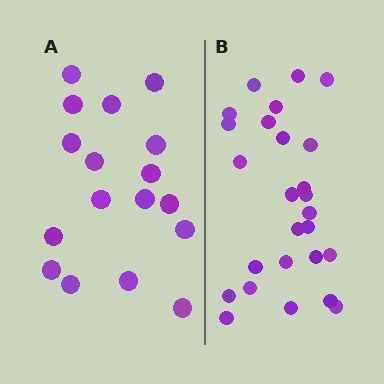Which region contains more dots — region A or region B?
Region B (the right region) has more dots.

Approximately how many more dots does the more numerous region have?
Region B has roughly 8 or so more dots than region A.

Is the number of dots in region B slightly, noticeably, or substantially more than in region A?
Region B has substantially more. The ratio is roughly 1.5 to 1.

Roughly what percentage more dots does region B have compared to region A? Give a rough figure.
About 55% more.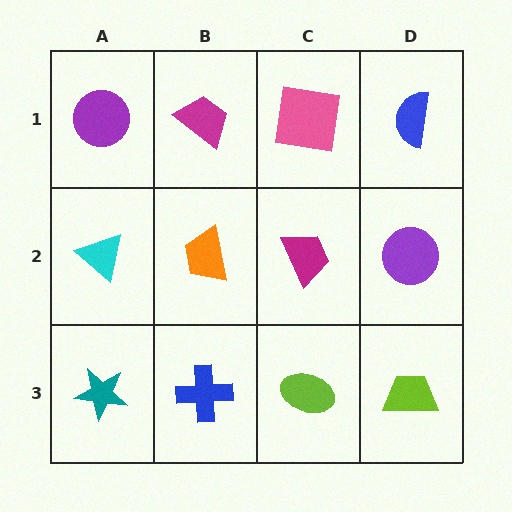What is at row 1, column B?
A magenta trapezoid.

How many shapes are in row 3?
4 shapes.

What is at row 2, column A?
A cyan triangle.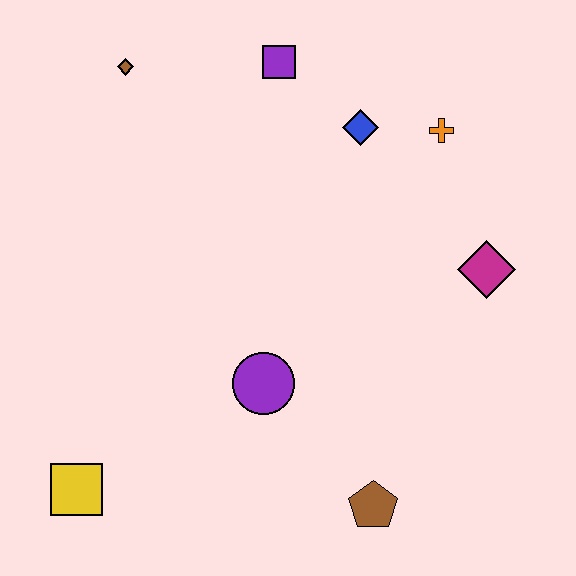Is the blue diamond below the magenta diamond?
No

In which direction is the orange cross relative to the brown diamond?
The orange cross is to the right of the brown diamond.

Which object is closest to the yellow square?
The purple circle is closest to the yellow square.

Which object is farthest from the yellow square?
The orange cross is farthest from the yellow square.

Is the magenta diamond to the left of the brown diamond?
No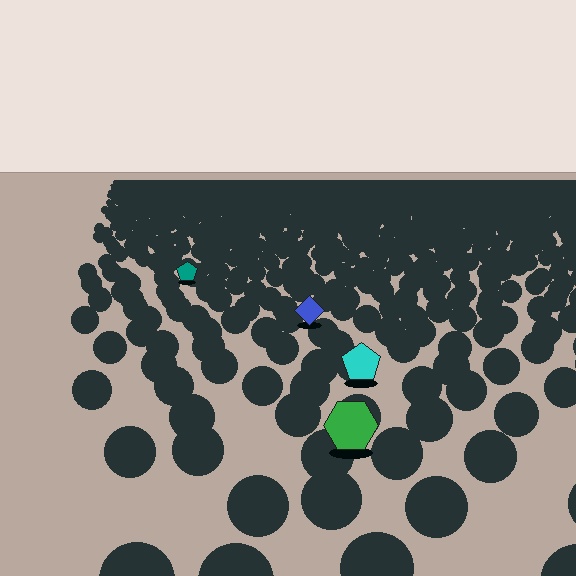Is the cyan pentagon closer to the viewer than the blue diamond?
Yes. The cyan pentagon is closer — you can tell from the texture gradient: the ground texture is coarser near it.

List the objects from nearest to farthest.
From nearest to farthest: the green hexagon, the cyan pentagon, the blue diamond, the teal pentagon.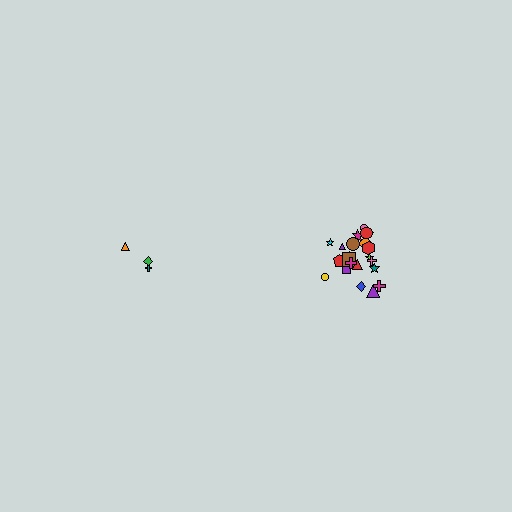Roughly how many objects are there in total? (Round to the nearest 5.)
Roughly 25 objects in total.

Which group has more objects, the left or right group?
The right group.